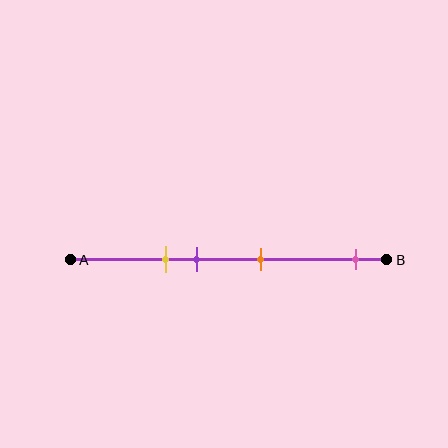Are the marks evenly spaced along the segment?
No, the marks are not evenly spaced.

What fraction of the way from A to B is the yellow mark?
The yellow mark is approximately 30% (0.3) of the way from A to B.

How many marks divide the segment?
There are 4 marks dividing the segment.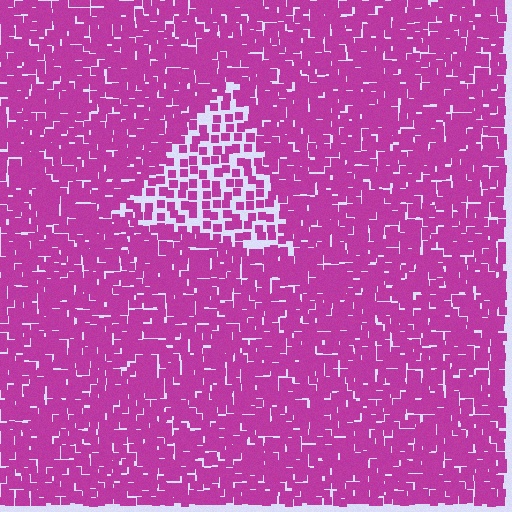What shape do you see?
I see a triangle.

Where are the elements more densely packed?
The elements are more densely packed outside the triangle boundary.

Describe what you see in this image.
The image contains small magenta elements arranged at two different densities. A triangle-shaped region is visible where the elements are less densely packed than the surrounding area.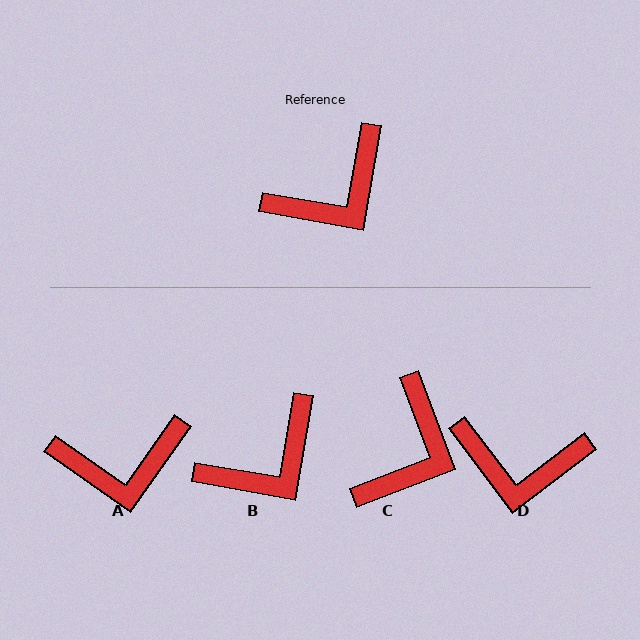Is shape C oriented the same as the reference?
No, it is off by about 31 degrees.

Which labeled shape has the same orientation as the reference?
B.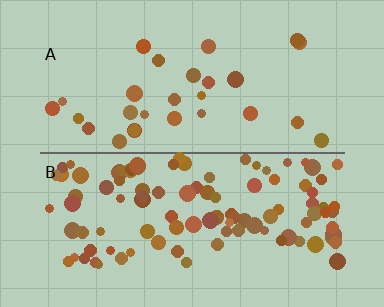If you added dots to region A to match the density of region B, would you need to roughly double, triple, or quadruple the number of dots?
Approximately quadruple.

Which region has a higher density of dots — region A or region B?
B (the bottom).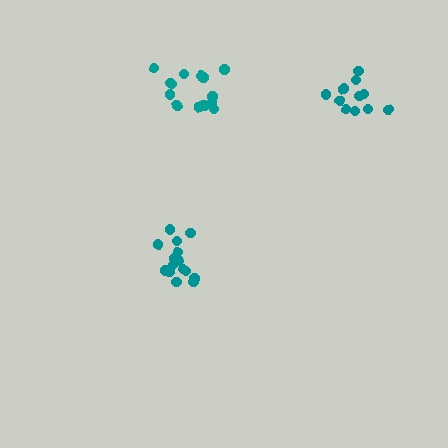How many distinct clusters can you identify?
There are 3 distinct clusters.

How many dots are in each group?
Group 1: 16 dots, Group 2: 14 dots, Group 3: 11 dots (41 total).